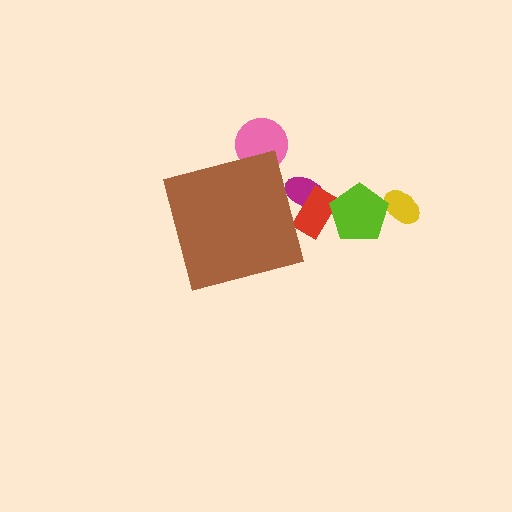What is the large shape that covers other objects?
A brown square.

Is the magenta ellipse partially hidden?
Yes, the magenta ellipse is partially hidden behind the brown square.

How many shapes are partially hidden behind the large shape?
3 shapes are partially hidden.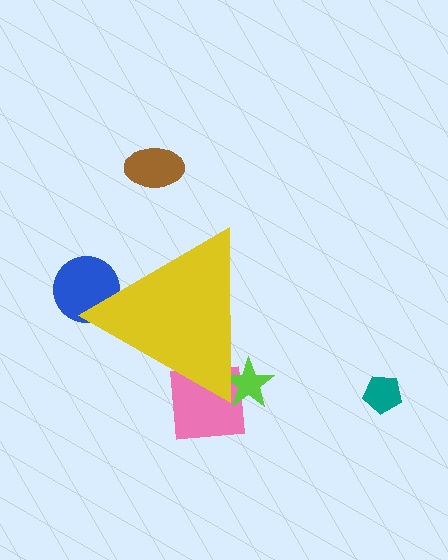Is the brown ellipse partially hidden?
No, the brown ellipse is fully visible.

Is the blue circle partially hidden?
Yes, the blue circle is partially hidden behind the yellow triangle.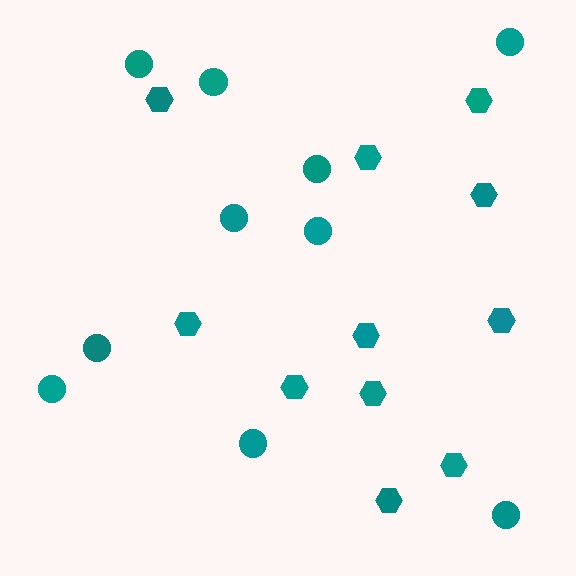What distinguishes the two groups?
There are 2 groups: one group of circles (10) and one group of hexagons (11).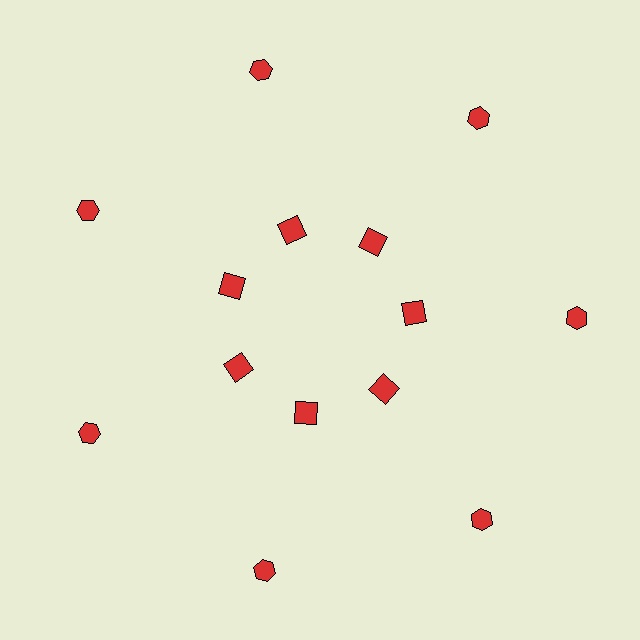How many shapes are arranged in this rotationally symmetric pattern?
There are 14 shapes, arranged in 7 groups of 2.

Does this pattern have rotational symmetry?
Yes, this pattern has 7-fold rotational symmetry. It looks the same after rotating 51 degrees around the center.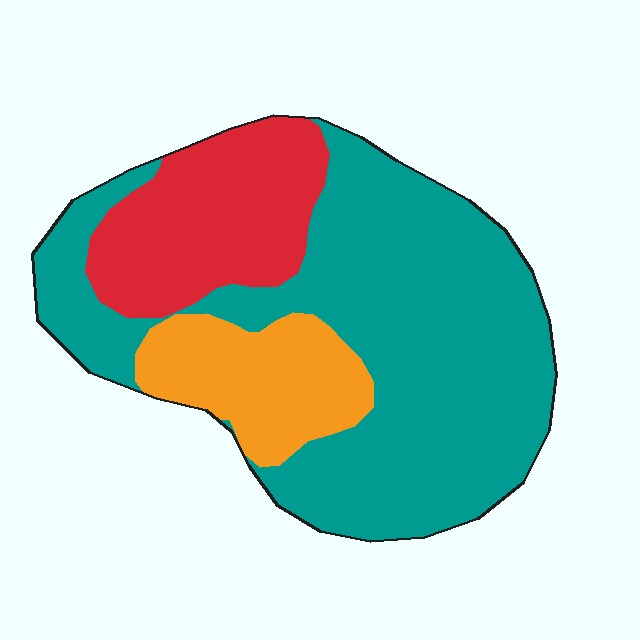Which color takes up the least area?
Orange, at roughly 15%.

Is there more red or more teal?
Teal.